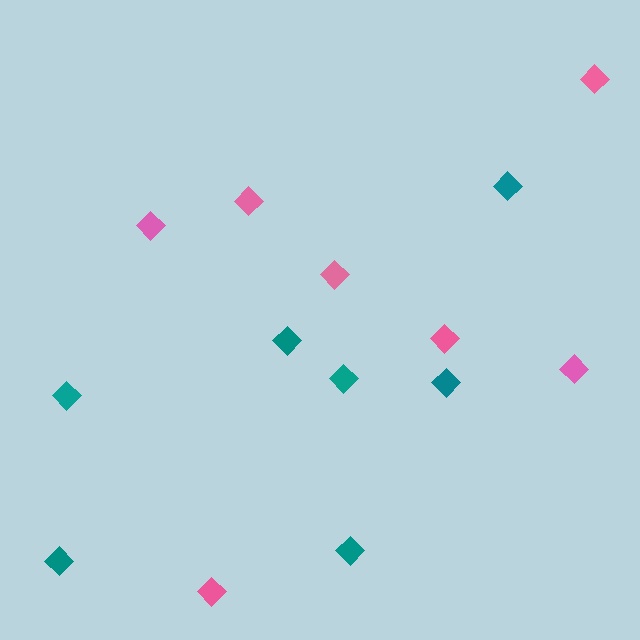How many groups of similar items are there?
There are 2 groups: one group of pink diamonds (7) and one group of teal diamonds (7).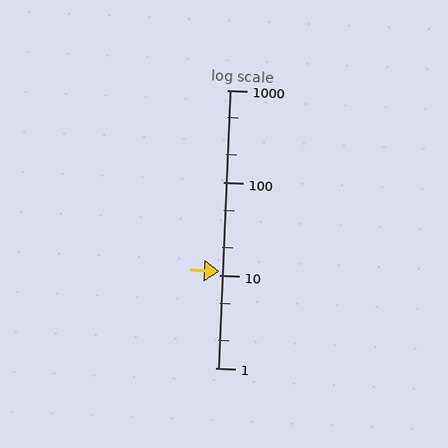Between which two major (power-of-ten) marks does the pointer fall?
The pointer is between 10 and 100.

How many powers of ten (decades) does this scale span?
The scale spans 3 decades, from 1 to 1000.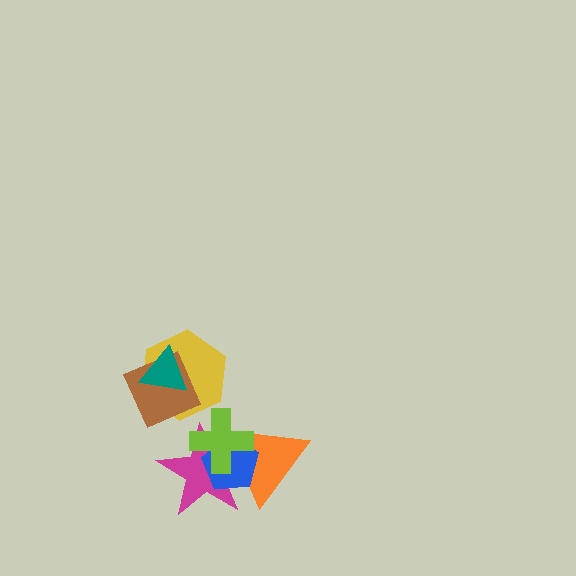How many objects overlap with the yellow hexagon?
2 objects overlap with the yellow hexagon.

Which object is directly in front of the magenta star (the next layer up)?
The blue pentagon is directly in front of the magenta star.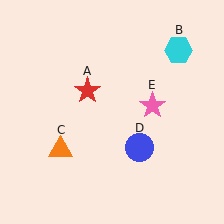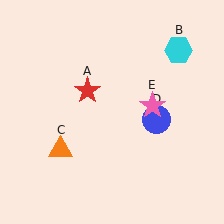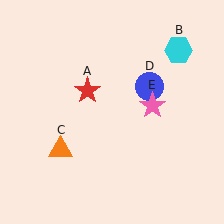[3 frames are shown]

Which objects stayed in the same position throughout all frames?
Red star (object A) and cyan hexagon (object B) and orange triangle (object C) and pink star (object E) remained stationary.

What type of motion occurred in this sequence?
The blue circle (object D) rotated counterclockwise around the center of the scene.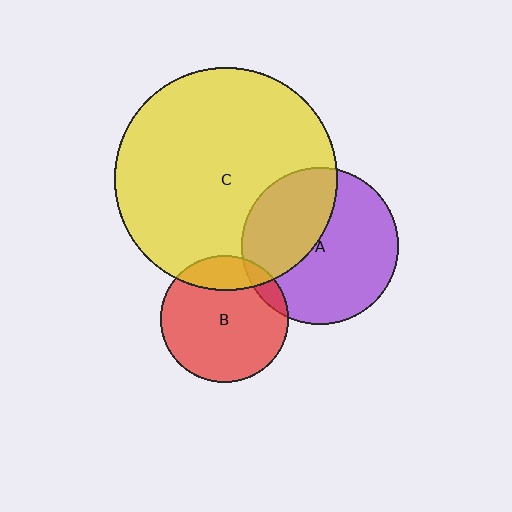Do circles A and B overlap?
Yes.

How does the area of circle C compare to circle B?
Approximately 3.0 times.